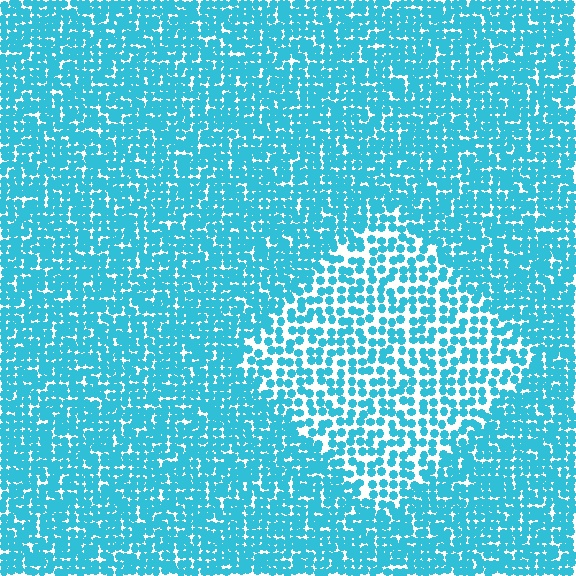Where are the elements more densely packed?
The elements are more densely packed outside the diamond boundary.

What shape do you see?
I see a diamond.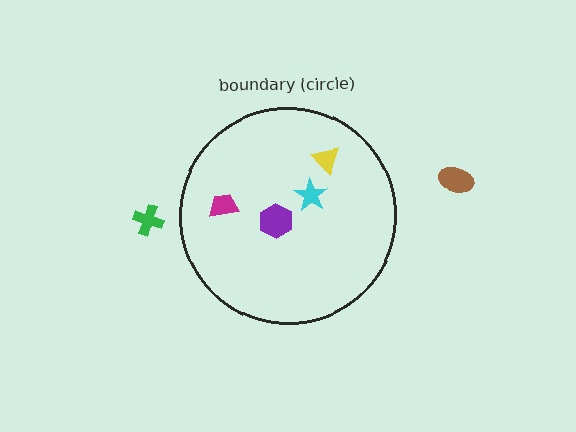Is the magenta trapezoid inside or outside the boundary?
Inside.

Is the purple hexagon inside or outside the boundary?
Inside.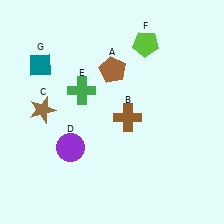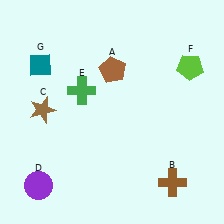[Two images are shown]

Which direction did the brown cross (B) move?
The brown cross (B) moved down.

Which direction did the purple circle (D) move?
The purple circle (D) moved down.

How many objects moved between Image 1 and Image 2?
3 objects moved between the two images.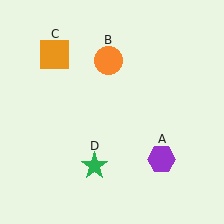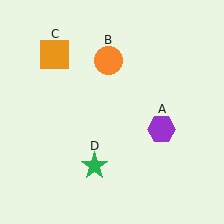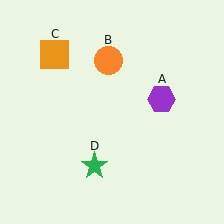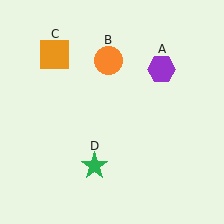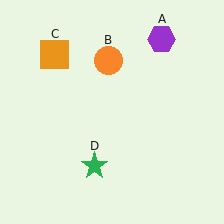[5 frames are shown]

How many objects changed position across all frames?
1 object changed position: purple hexagon (object A).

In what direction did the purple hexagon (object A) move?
The purple hexagon (object A) moved up.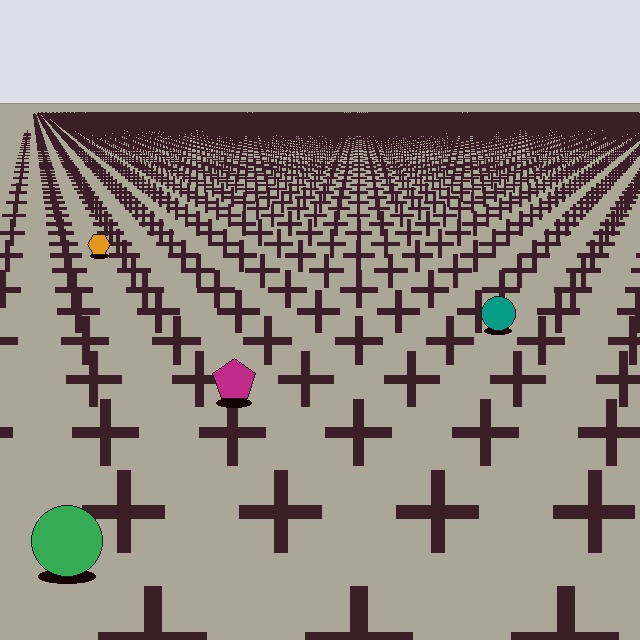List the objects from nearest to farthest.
From nearest to farthest: the green circle, the magenta pentagon, the teal circle, the orange hexagon.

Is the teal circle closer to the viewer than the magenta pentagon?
No. The magenta pentagon is closer — you can tell from the texture gradient: the ground texture is coarser near it.